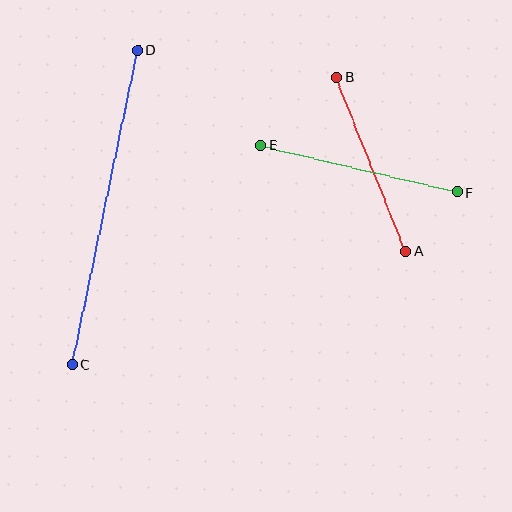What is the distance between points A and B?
The distance is approximately 187 pixels.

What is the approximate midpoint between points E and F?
The midpoint is at approximately (359, 169) pixels.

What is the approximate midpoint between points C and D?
The midpoint is at approximately (105, 207) pixels.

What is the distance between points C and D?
The distance is approximately 321 pixels.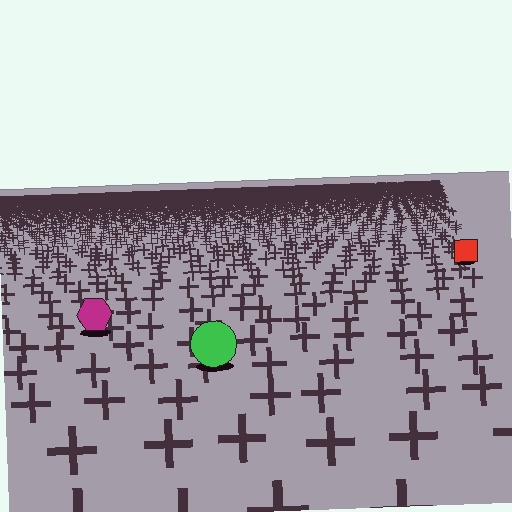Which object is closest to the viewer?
The green circle is closest. The texture marks near it are larger and more spread out.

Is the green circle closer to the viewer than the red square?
Yes. The green circle is closer — you can tell from the texture gradient: the ground texture is coarser near it.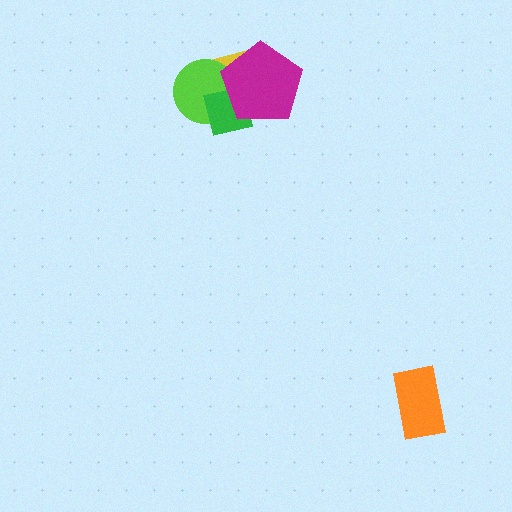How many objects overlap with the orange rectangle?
0 objects overlap with the orange rectangle.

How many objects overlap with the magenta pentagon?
3 objects overlap with the magenta pentagon.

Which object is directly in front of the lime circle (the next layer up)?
The green square is directly in front of the lime circle.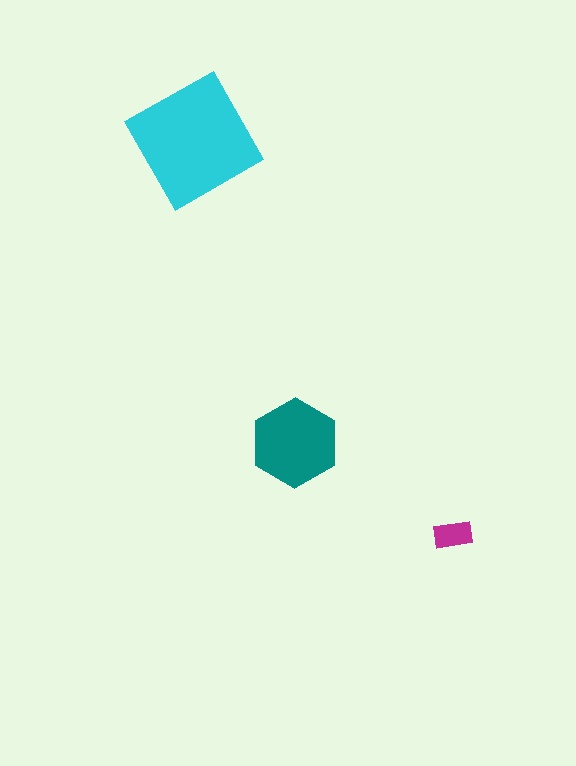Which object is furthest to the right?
The magenta rectangle is rightmost.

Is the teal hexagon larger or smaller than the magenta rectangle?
Larger.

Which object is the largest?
The cyan square.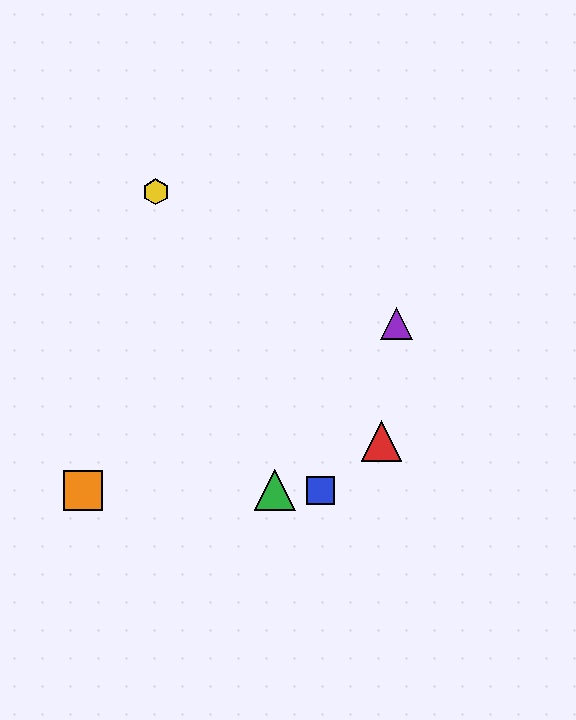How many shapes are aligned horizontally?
3 shapes (the blue square, the green triangle, the orange square) are aligned horizontally.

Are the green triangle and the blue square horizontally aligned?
Yes, both are at y≈490.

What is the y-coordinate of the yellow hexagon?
The yellow hexagon is at y≈192.